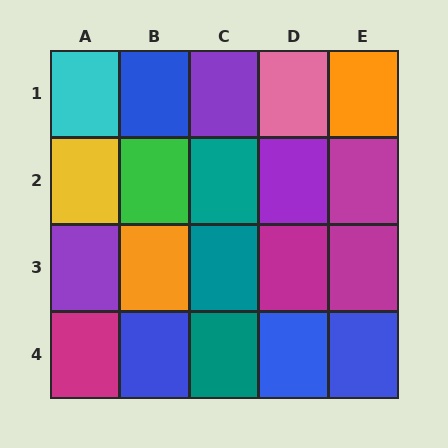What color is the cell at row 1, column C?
Purple.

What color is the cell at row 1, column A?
Cyan.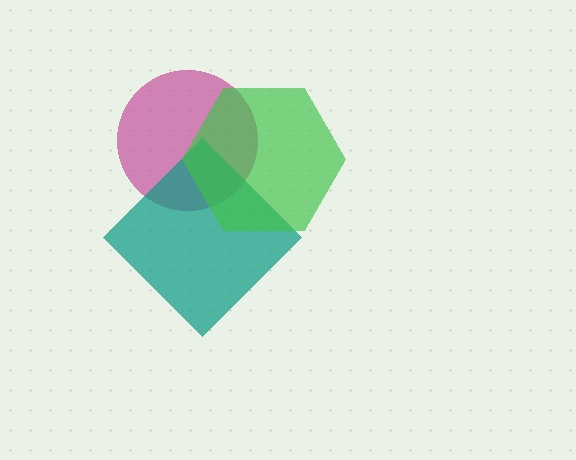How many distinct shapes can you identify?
There are 3 distinct shapes: a magenta circle, a teal diamond, a green hexagon.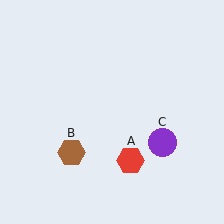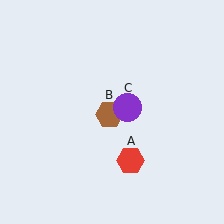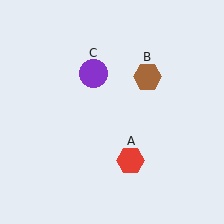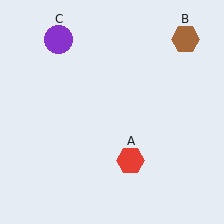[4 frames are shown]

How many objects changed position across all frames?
2 objects changed position: brown hexagon (object B), purple circle (object C).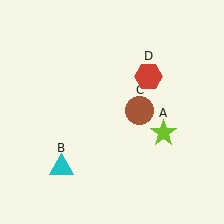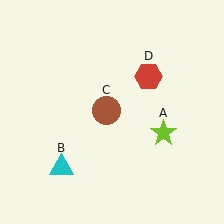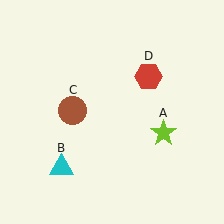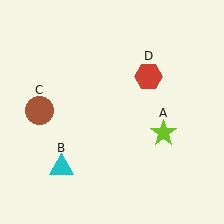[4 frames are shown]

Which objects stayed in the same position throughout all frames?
Lime star (object A) and cyan triangle (object B) and red hexagon (object D) remained stationary.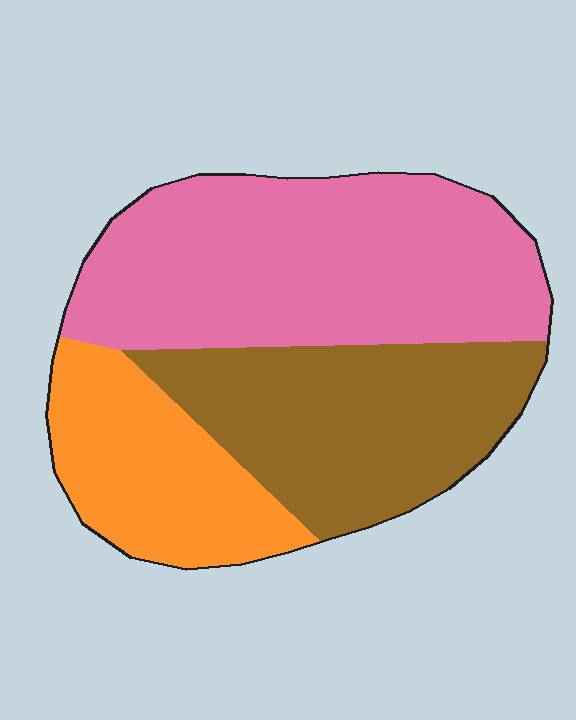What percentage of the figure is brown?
Brown covers about 30% of the figure.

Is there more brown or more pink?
Pink.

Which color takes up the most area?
Pink, at roughly 45%.